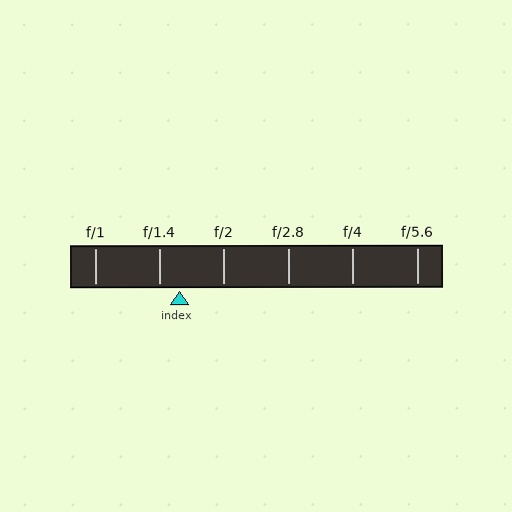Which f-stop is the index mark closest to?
The index mark is closest to f/1.4.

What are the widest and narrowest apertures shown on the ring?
The widest aperture shown is f/1 and the narrowest is f/5.6.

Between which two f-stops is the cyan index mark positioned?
The index mark is between f/1.4 and f/2.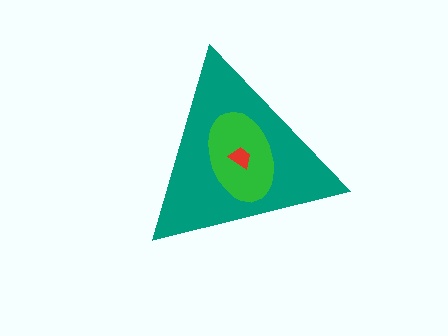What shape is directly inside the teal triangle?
The green ellipse.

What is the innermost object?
The red trapezoid.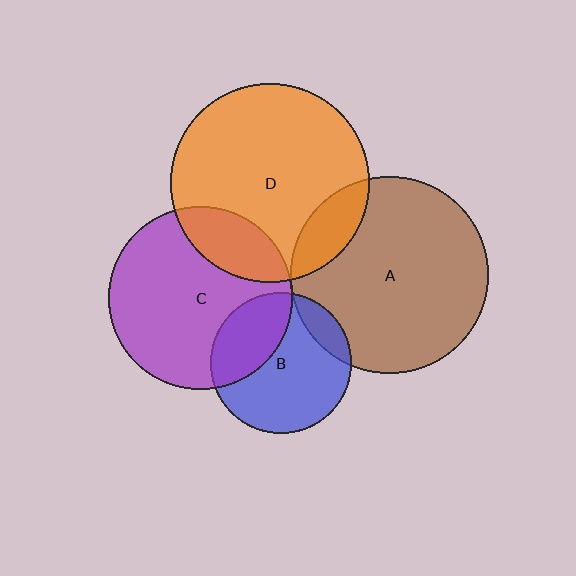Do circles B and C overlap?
Yes.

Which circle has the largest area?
Circle D (orange).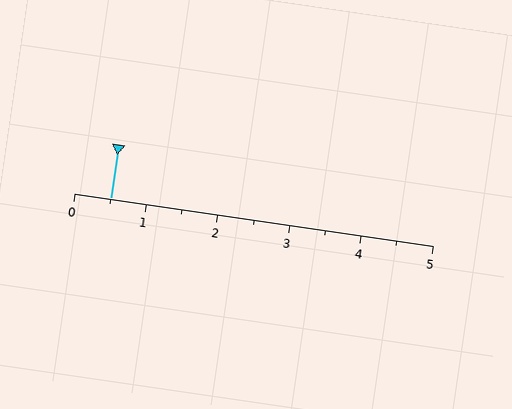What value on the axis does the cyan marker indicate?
The marker indicates approximately 0.5.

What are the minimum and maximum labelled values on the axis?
The axis runs from 0 to 5.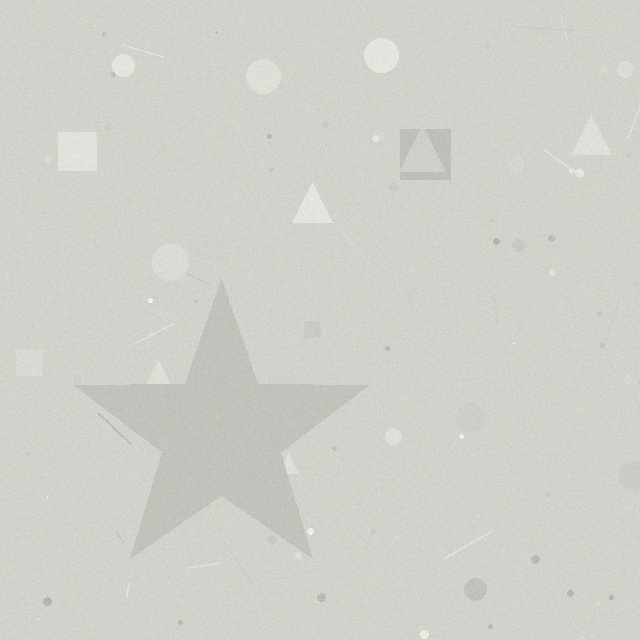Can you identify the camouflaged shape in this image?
The camouflaged shape is a star.